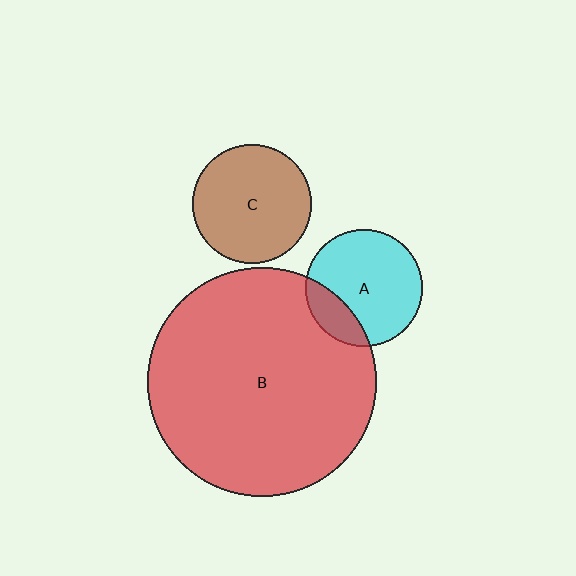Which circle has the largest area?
Circle B (red).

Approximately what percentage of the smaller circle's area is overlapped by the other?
Approximately 20%.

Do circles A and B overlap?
Yes.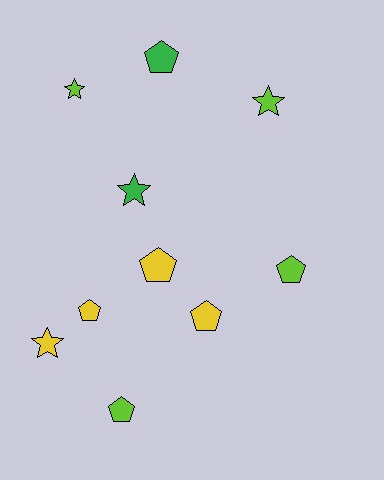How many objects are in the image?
There are 10 objects.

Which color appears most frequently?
Lime, with 4 objects.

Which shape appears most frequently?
Pentagon, with 6 objects.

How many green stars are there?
There is 1 green star.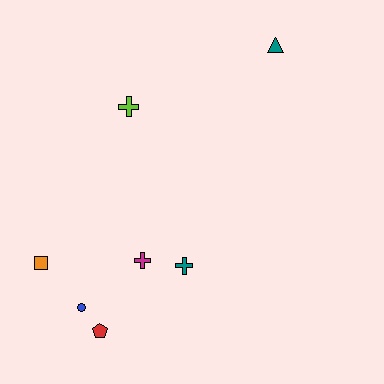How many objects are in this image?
There are 7 objects.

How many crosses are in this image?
There are 3 crosses.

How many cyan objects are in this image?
There are no cyan objects.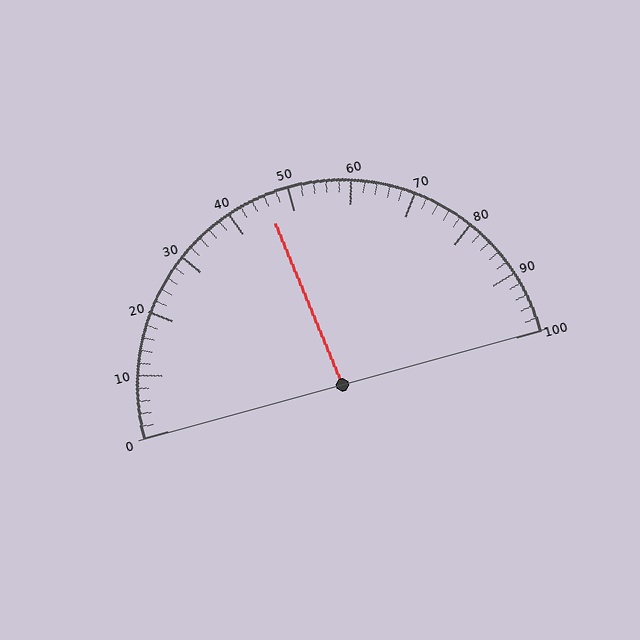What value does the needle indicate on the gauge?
The needle indicates approximately 46.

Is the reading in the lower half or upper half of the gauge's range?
The reading is in the lower half of the range (0 to 100).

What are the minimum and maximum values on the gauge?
The gauge ranges from 0 to 100.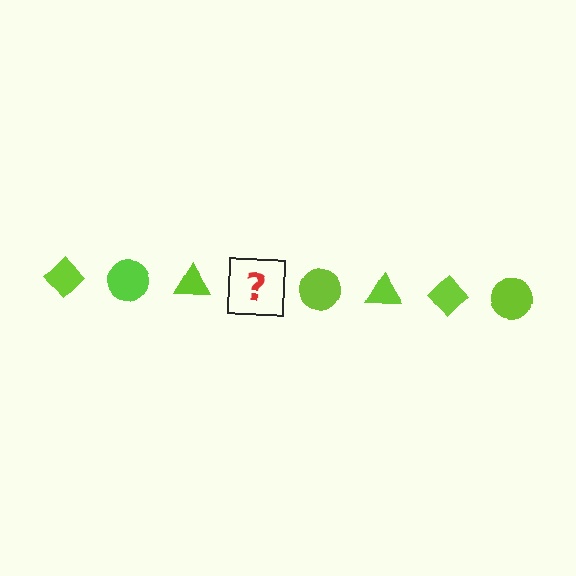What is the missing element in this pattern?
The missing element is a lime diamond.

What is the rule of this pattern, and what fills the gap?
The rule is that the pattern cycles through diamond, circle, triangle shapes in lime. The gap should be filled with a lime diamond.